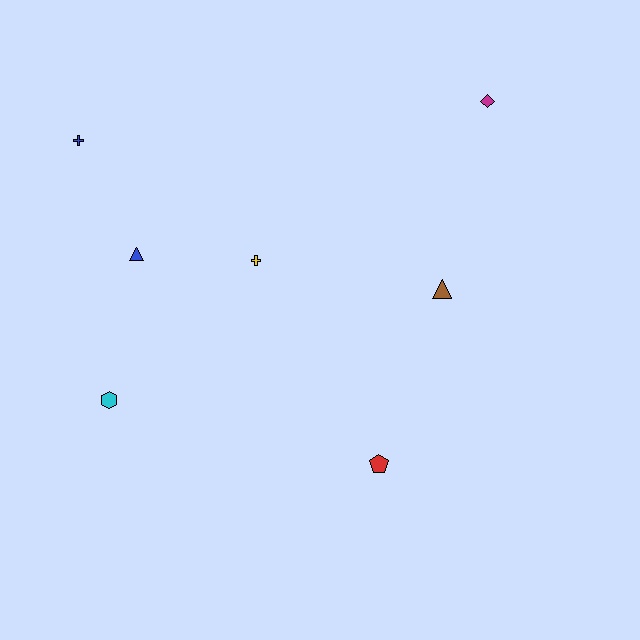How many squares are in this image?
There are no squares.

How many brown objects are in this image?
There is 1 brown object.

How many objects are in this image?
There are 7 objects.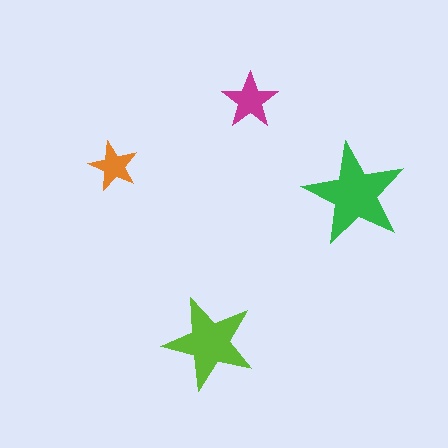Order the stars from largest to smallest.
the green one, the lime one, the magenta one, the orange one.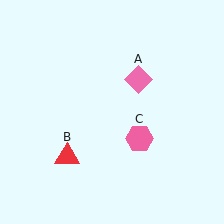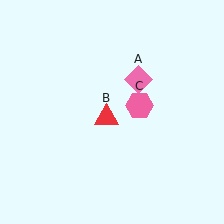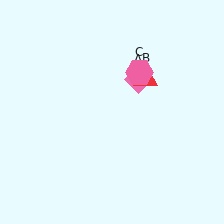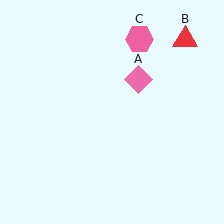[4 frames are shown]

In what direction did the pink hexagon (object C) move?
The pink hexagon (object C) moved up.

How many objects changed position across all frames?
2 objects changed position: red triangle (object B), pink hexagon (object C).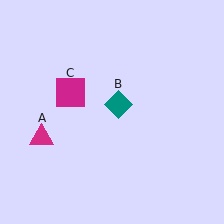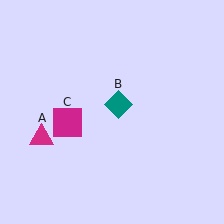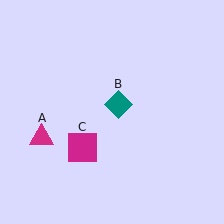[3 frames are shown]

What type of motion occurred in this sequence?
The magenta square (object C) rotated counterclockwise around the center of the scene.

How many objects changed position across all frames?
1 object changed position: magenta square (object C).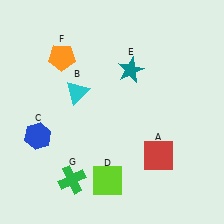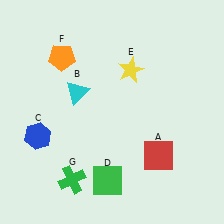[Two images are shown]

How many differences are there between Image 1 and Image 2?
There are 2 differences between the two images.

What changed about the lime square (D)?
In Image 1, D is lime. In Image 2, it changed to green.